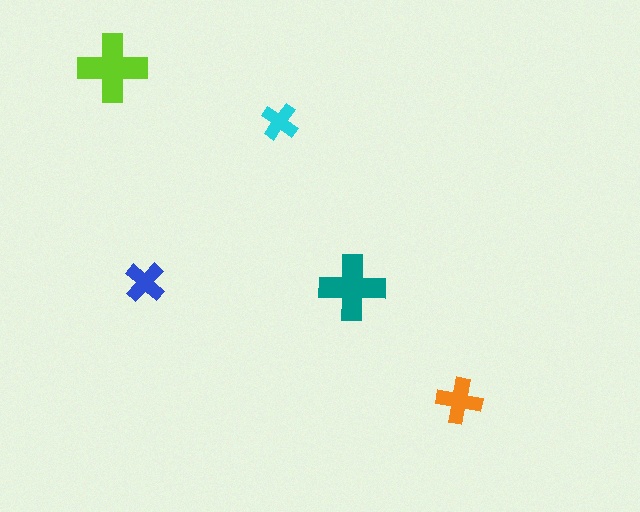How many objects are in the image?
There are 5 objects in the image.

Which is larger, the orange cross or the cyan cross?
The orange one.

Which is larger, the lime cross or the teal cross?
The lime one.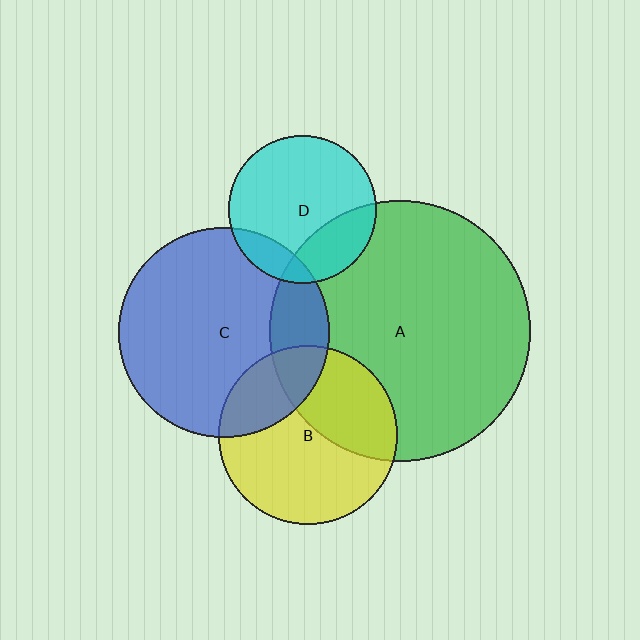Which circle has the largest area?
Circle A (green).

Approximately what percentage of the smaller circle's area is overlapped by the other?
Approximately 25%.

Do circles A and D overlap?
Yes.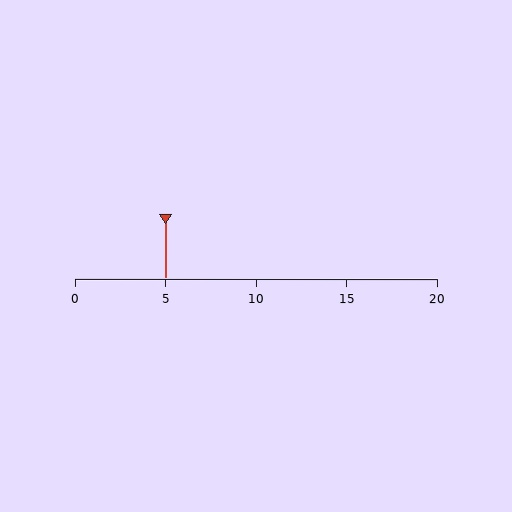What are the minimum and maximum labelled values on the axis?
The axis runs from 0 to 20.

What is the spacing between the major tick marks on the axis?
The major ticks are spaced 5 apart.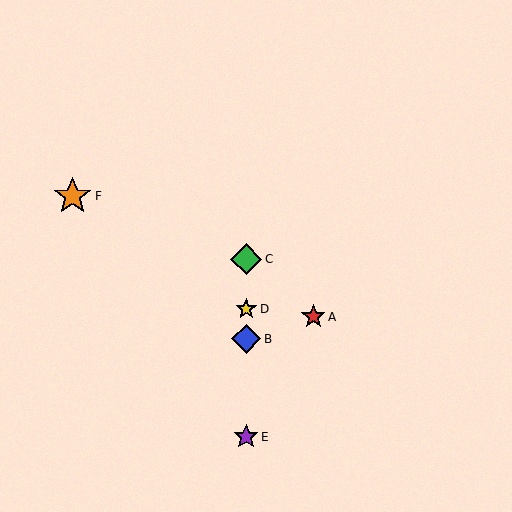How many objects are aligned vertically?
4 objects (B, C, D, E) are aligned vertically.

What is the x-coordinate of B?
Object B is at x≈246.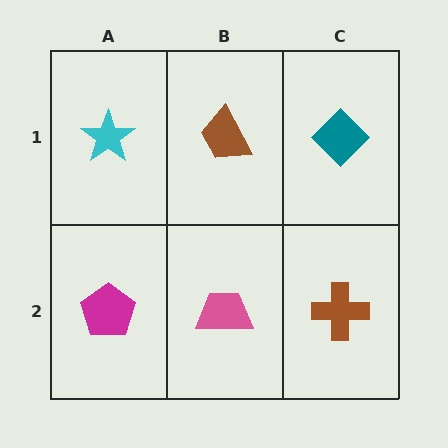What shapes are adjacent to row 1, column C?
A brown cross (row 2, column C), a brown trapezoid (row 1, column B).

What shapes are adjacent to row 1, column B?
A pink trapezoid (row 2, column B), a cyan star (row 1, column A), a teal diamond (row 1, column C).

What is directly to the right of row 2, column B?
A brown cross.